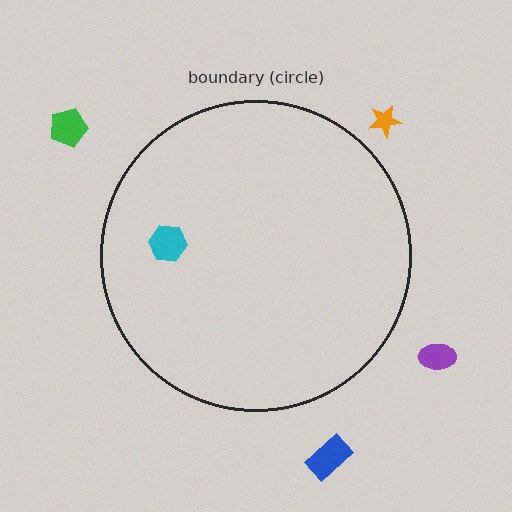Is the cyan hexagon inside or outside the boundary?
Inside.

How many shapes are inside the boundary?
1 inside, 4 outside.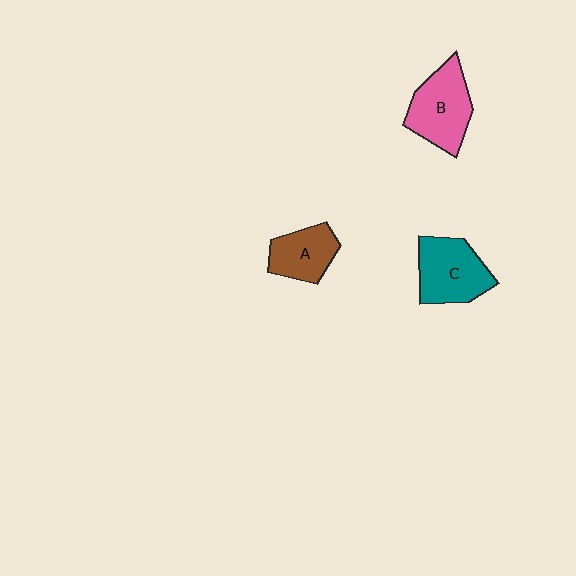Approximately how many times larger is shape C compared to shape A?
Approximately 1.3 times.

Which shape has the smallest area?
Shape A (brown).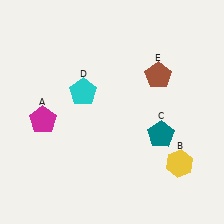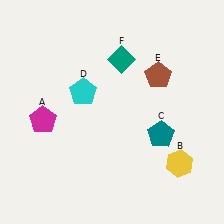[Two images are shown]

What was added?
A teal diamond (F) was added in Image 2.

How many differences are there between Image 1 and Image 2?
There is 1 difference between the two images.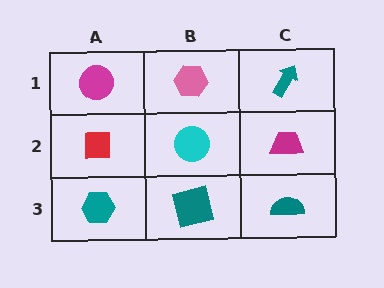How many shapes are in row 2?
3 shapes.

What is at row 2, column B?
A cyan circle.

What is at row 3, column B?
A teal square.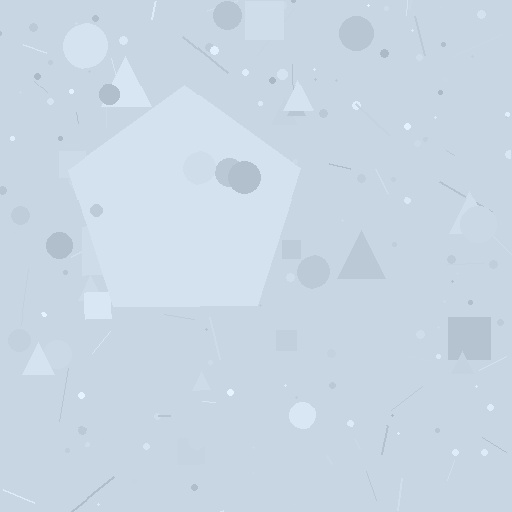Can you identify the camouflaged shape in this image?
The camouflaged shape is a pentagon.